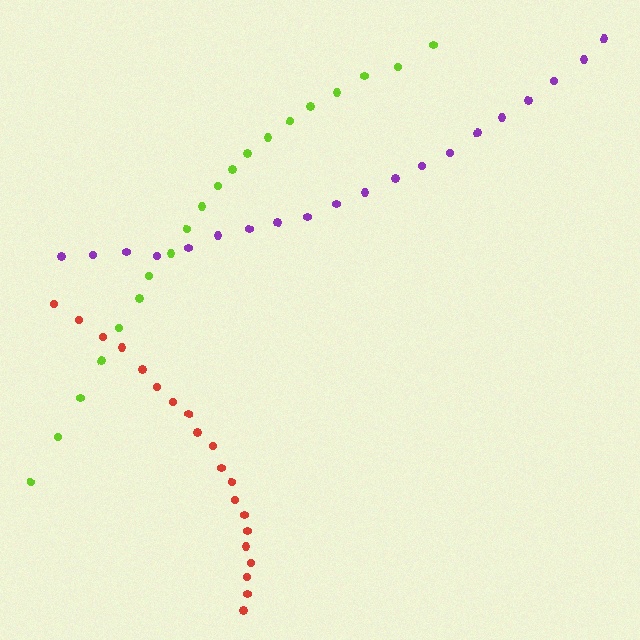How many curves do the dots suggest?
There are 3 distinct paths.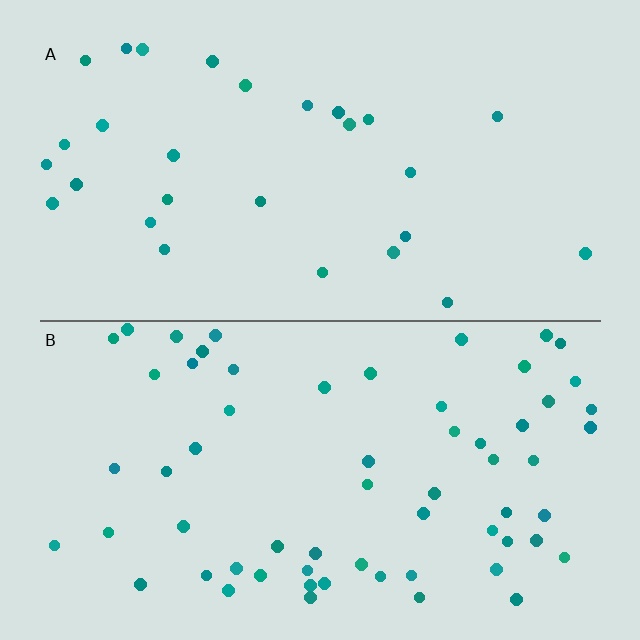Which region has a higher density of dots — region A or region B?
B (the bottom).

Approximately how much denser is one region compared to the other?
Approximately 2.2× — region B over region A.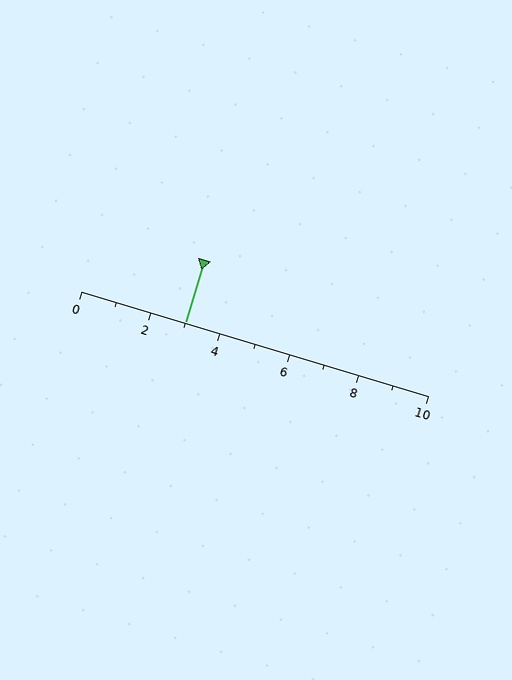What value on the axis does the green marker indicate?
The marker indicates approximately 3.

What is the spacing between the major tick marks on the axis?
The major ticks are spaced 2 apart.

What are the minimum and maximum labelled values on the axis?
The axis runs from 0 to 10.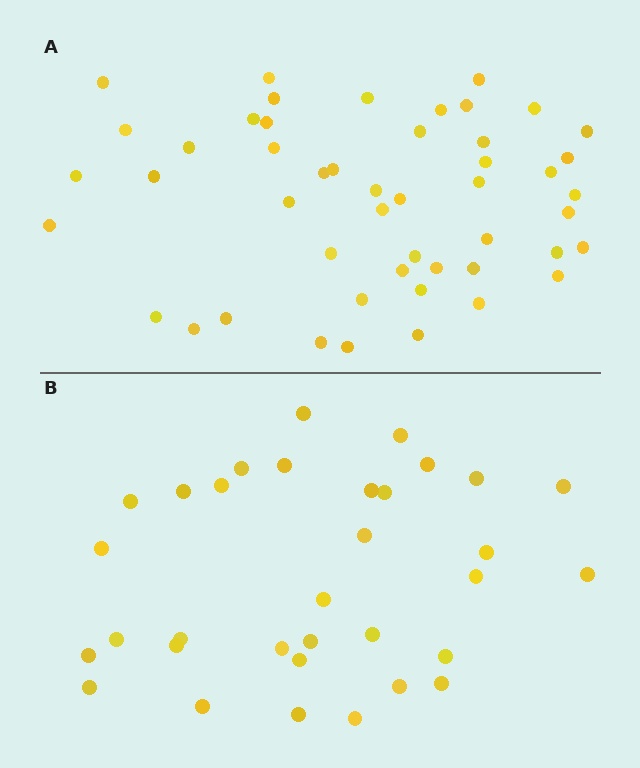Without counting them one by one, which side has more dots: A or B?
Region A (the top region) has more dots.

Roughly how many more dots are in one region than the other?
Region A has approximately 15 more dots than region B.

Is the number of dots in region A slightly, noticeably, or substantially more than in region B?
Region A has substantially more. The ratio is roughly 1.5 to 1.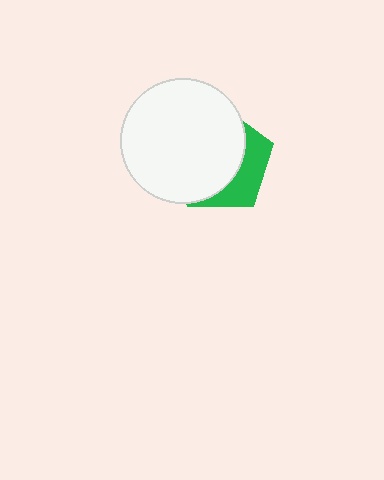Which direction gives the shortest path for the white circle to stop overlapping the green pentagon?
Moving left gives the shortest separation.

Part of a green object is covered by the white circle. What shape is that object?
It is a pentagon.